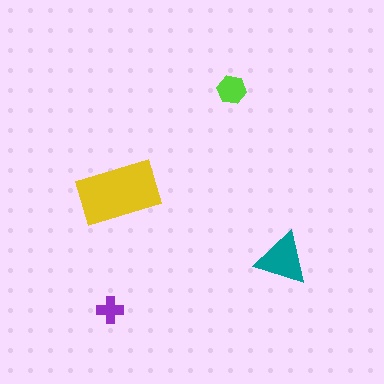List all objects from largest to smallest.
The yellow rectangle, the teal triangle, the lime hexagon, the purple cross.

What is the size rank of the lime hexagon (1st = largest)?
3rd.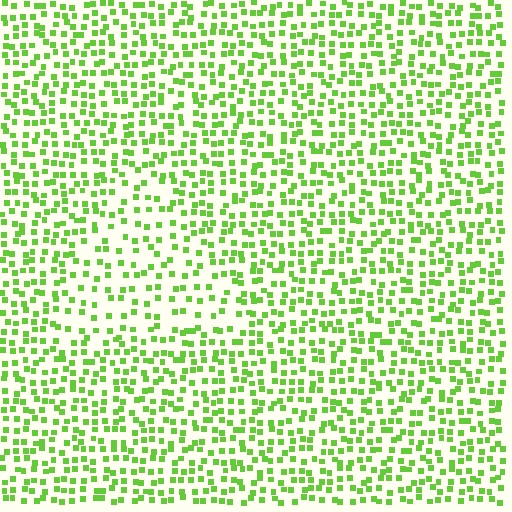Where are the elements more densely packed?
The elements are more densely packed outside the triangle boundary.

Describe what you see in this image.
The image contains small lime elements arranged at two different densities. A triangle-shaped region is visible where the elements are less densely packed than the surrounding area.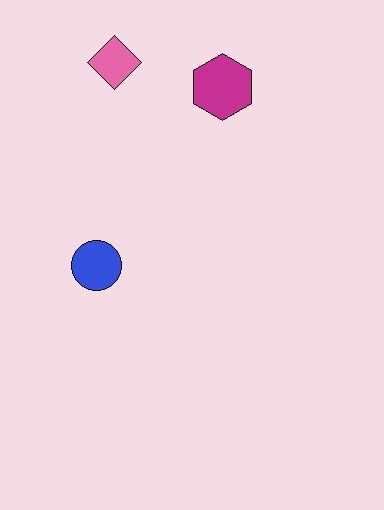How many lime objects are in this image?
There are no lime objects.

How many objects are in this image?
There are 3 objects.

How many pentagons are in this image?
There are no pentagons.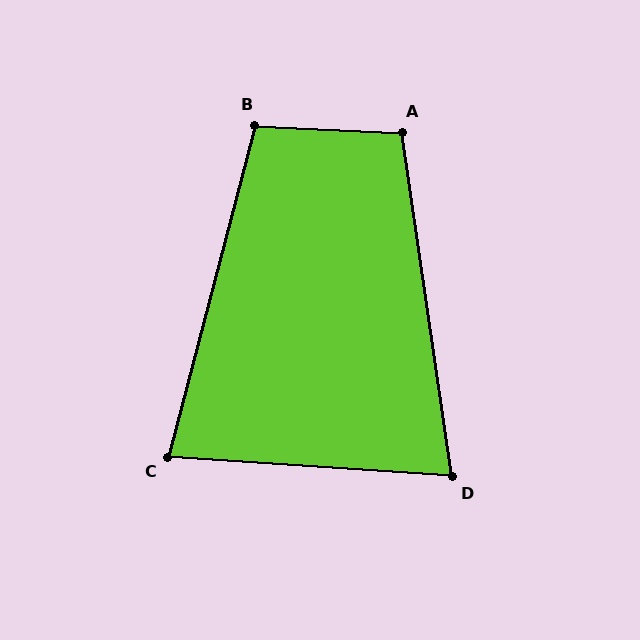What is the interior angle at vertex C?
Approximately 79 degrees (acute).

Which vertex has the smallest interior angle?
D, at approximately 78 degrees.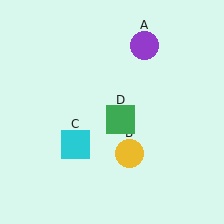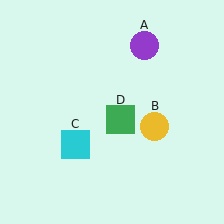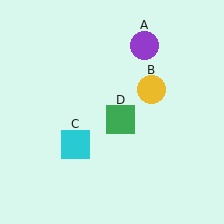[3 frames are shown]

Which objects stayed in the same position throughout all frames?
Purple circle (object A) and cyan square (object C) and green square (object D) remained stationary.